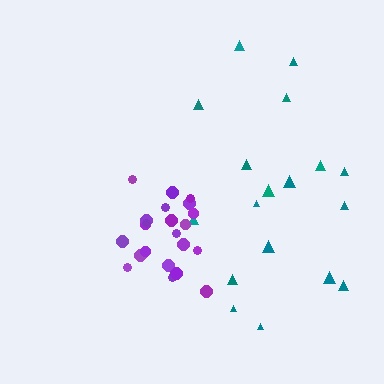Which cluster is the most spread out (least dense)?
Teal.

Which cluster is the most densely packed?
Purple.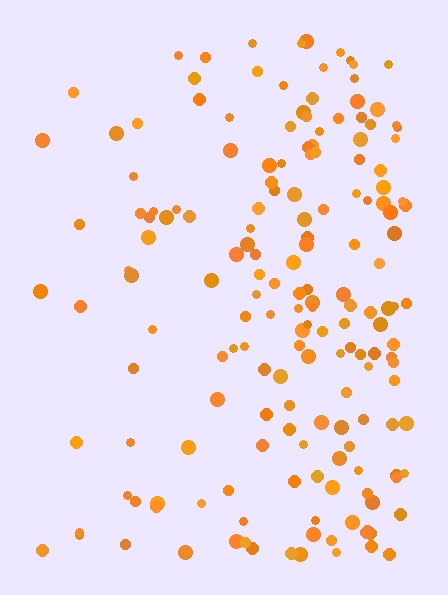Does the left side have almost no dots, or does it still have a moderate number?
Still a moderate number, just noticeably fewer than the right.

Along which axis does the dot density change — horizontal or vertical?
Horizontal.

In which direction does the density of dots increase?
From left to right, with the right side densest.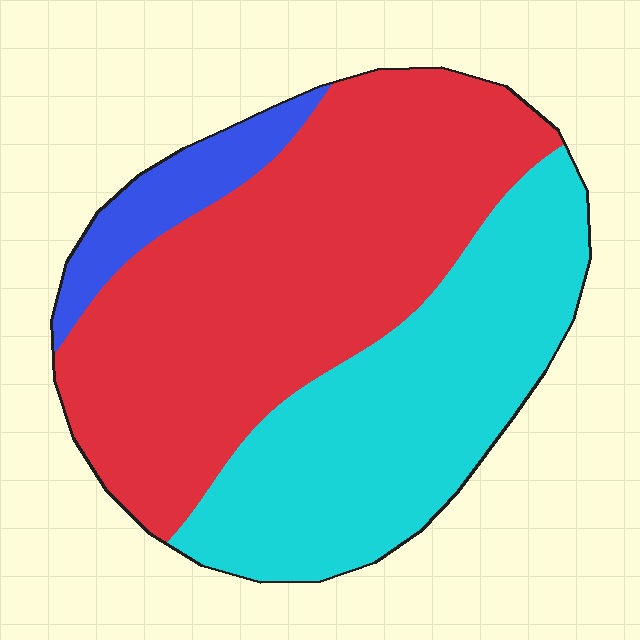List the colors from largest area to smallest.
From largest to smallest: red, cyan, blue.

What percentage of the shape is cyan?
Cyan covers 38% of the shape.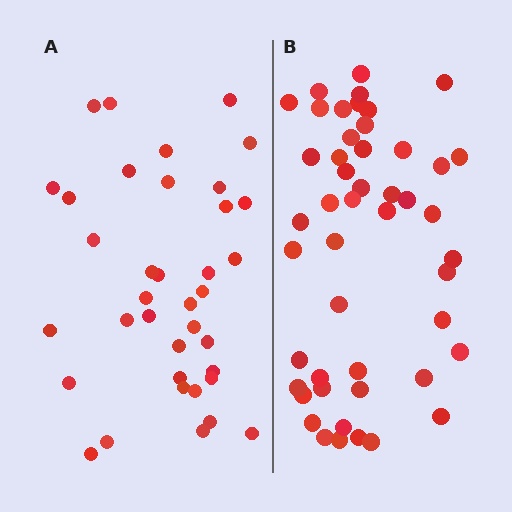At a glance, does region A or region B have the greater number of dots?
Region B (the right region) has more dots.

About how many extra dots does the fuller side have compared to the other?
Region B has roughly 12 or so more dots than region A.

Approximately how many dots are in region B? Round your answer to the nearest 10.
About 50 dots. (The exact count is 48, which rounds to 50.)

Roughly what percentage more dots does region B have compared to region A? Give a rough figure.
About 30% more.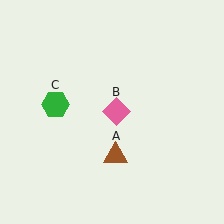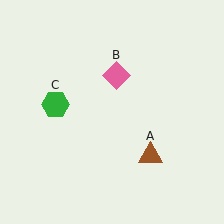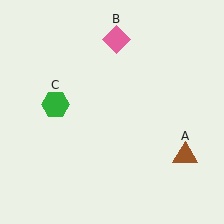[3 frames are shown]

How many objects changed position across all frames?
2 objects changed position: brown triangle (object A), pink diamond (object B).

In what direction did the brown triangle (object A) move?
The brown triangle (object A) moved right.